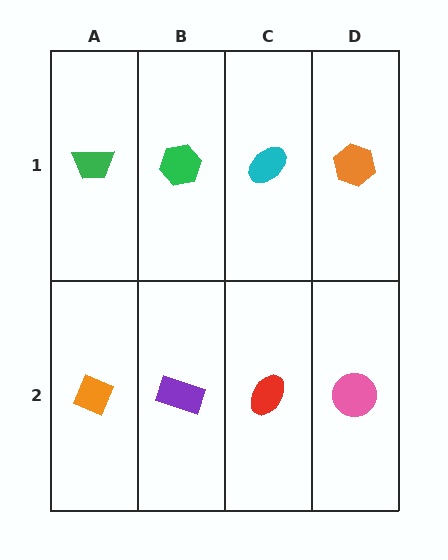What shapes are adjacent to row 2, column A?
A green trapezoid (row 1, column A), a purple rectangle (row 2, column B).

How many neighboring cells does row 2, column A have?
2.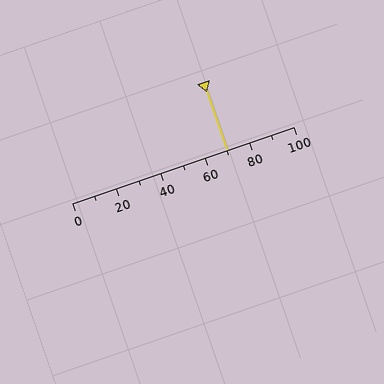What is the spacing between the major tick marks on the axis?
The major ticks are spaced 20 apart.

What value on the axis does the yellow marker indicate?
The marker indicates approximately 70.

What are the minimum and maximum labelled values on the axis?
The axis runs from 0 to 100.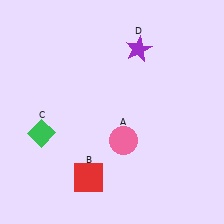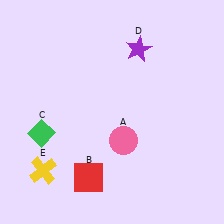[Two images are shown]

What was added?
A yellow cross (E) was added in Image 2.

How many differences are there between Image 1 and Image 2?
There is 1 difference between the two images.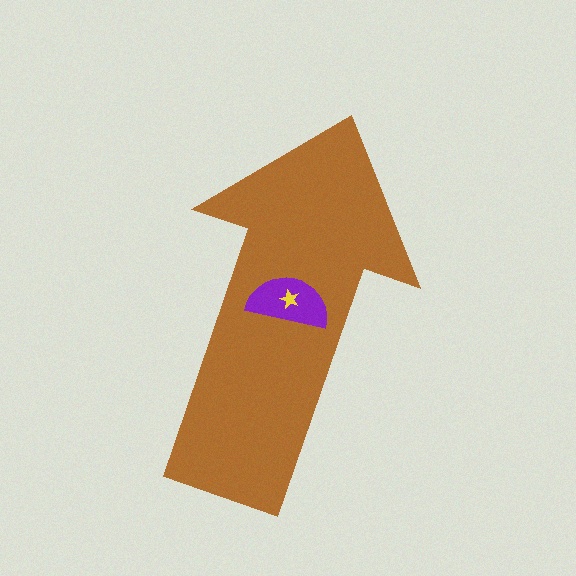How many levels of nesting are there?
3.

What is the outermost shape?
The brown arrow.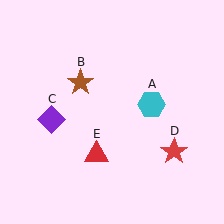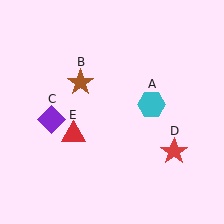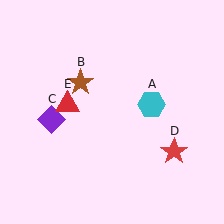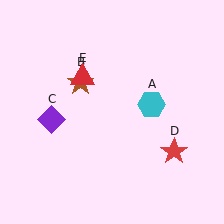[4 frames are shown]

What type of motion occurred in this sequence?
The red triangle (object E) rotated clockwise around the center of the scene.